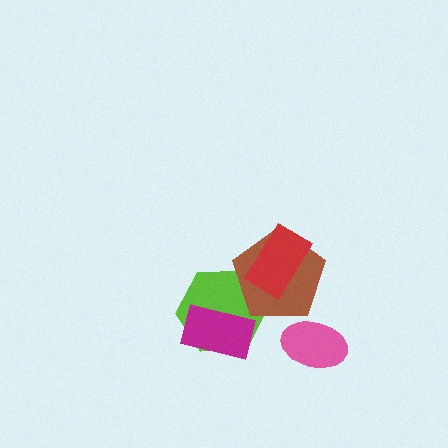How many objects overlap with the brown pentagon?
2 objects overlap with the brown pentagon.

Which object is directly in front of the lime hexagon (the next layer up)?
The brown pentagon is directly in front of the lime hexagon.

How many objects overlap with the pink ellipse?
0 objects overlap with the pink ellipse.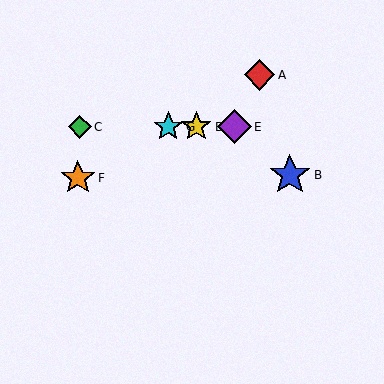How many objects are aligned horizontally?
4 objects (C, D, E, G) are aligned horizontally.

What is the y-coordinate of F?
Object F is at y≈178.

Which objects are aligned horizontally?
Objects C, D, E, G are aligned horizontally.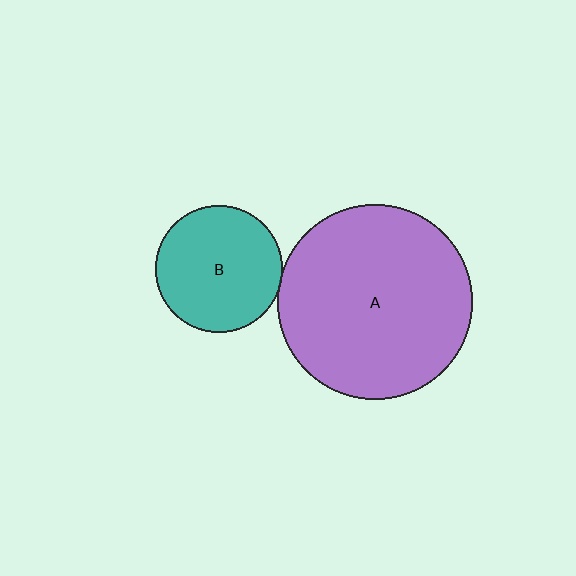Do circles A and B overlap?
Yes.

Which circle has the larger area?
Circle A (purple).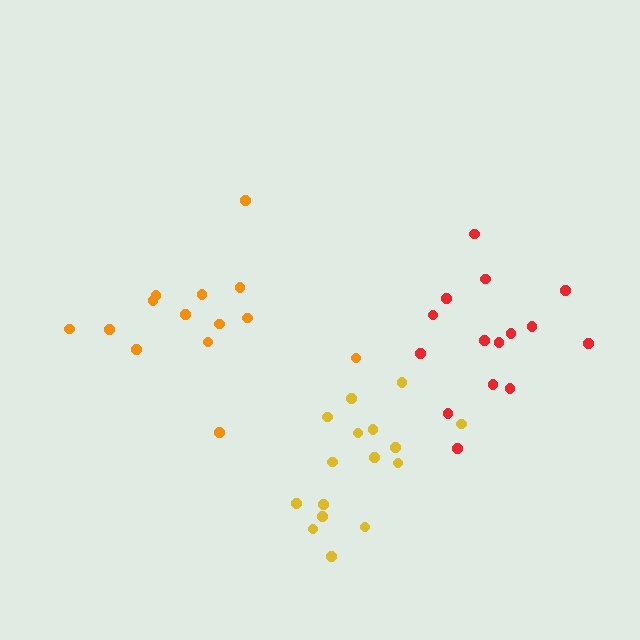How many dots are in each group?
Group 1: 16 dots, Group 2: 14 dots, Group 3: 15 dots (45 total).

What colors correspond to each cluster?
The clusters are colored: yellow, orange, red.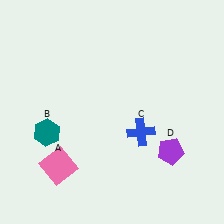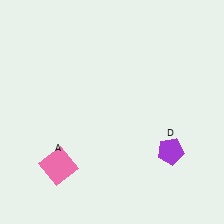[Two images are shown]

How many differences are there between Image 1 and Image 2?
There are 2 differences between the two images.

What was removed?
The teal hexagon (B), the blue cross (C) were removed in Image 2.